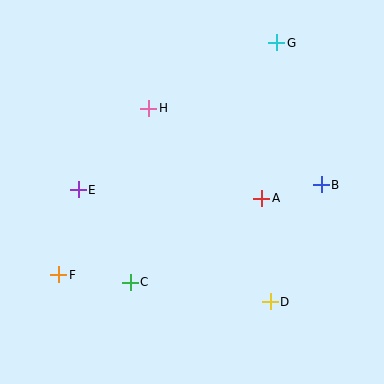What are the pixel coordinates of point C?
Point C is at (130, 282).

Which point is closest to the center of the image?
Point A at (262, 198) is closest to the center.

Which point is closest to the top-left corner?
Point H is closest to the top-left corner.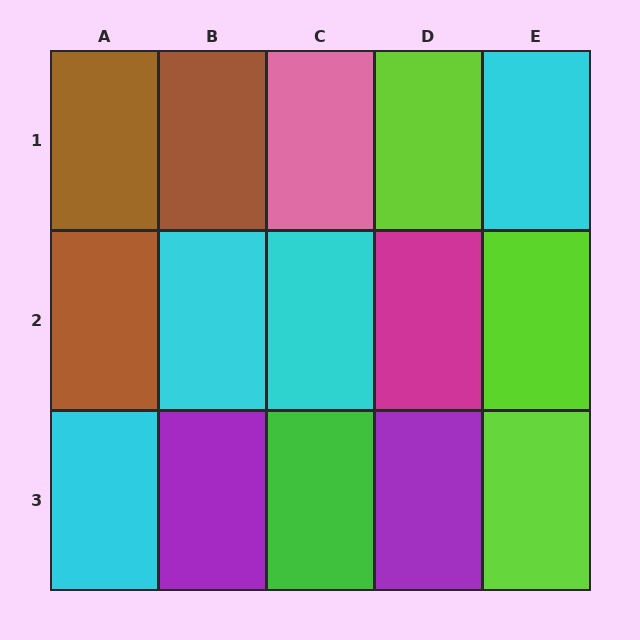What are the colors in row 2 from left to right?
Brown, cyan, cyan, magenta, lime.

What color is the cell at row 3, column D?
Purple.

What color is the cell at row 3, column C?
Green.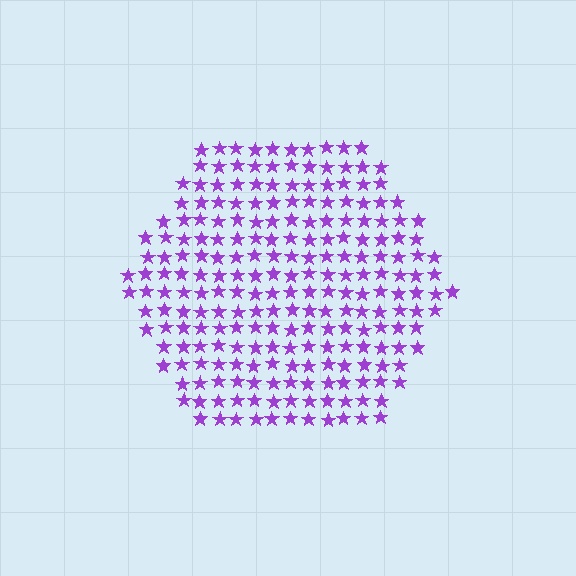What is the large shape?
The large shape is a hexagon.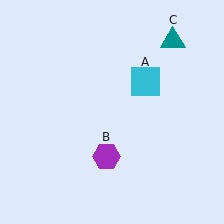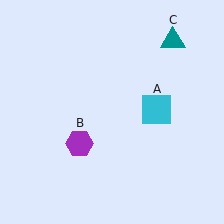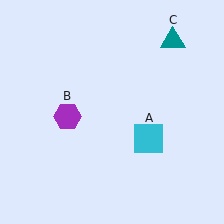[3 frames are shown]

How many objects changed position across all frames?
2 objects changed position: cyan square (object A), purple hexagon (object B).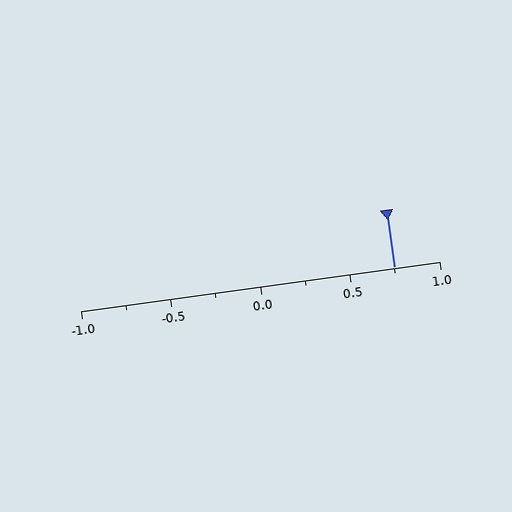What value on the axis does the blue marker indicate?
The marker indicates approximately 0.75.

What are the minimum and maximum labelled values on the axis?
The axis runs from -1.0 to 1.0.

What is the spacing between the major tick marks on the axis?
The major ticks are spaced 0.5 apart.